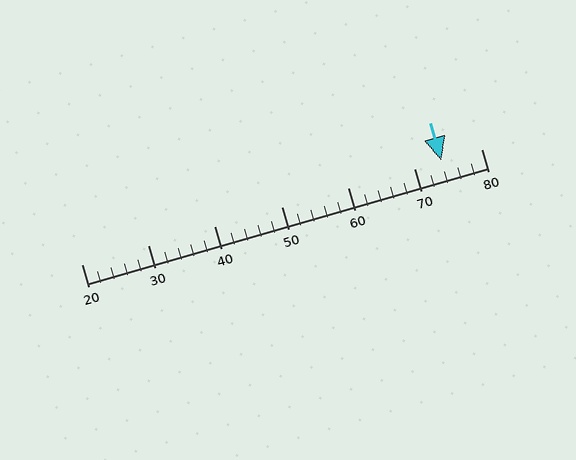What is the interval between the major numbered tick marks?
The major tick marks are spaced 10 units apart.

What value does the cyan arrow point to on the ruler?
The cyan arrow points to approximately 74.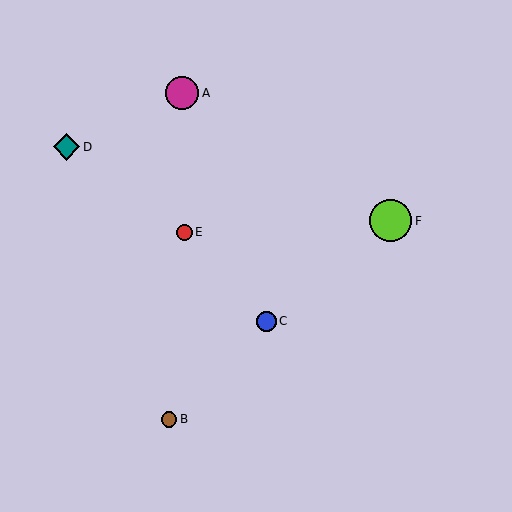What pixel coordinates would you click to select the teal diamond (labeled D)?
Click at (66, 147) to select the teal diamond D.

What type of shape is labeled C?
Shape C is a blue circle.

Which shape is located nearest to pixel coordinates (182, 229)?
The red circle (labeled E) at (185, 233) is nearest to that location.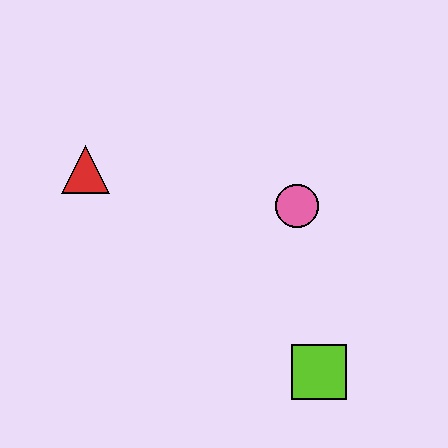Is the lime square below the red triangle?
Yes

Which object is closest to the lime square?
The pink circle is closest to the lime square.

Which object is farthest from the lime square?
The red triangle is farthest from the lime square.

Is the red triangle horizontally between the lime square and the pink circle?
No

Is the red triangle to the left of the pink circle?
Yes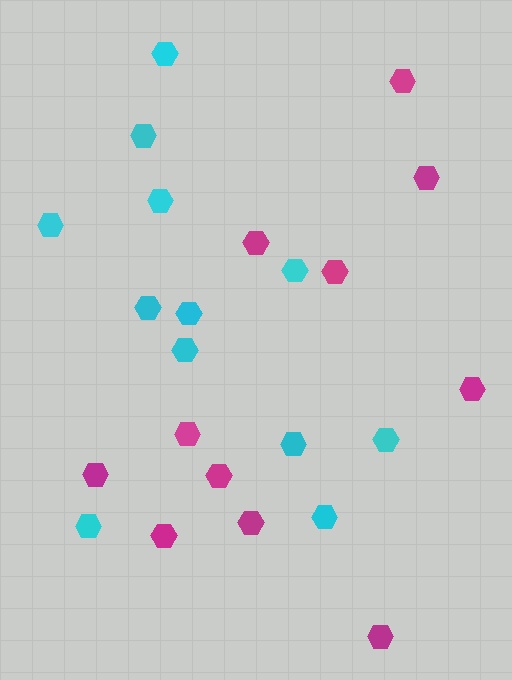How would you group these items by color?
There are 2 groups: one group of magenta hexagons (11) and one group of cyan hexagons (12).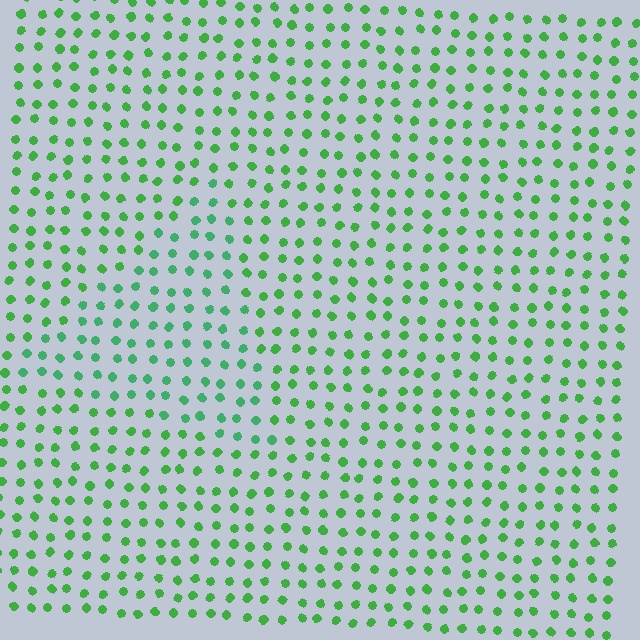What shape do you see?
I see a triangle.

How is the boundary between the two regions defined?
The boundary is defined purely by a slight shift in hue (about 23 degrees). Spacing, size, and orientation are identical on both sides.